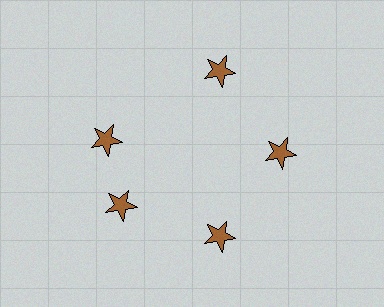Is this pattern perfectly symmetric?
No. The 5 brown stars are arranged in a ring, but one element near the 10 o'clock position is rotated out of alignment along the ring, breaking the 5-fold rotational symmetry.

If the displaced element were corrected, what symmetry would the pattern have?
It would have 5-fold rotational symmetry — the pattern would map onto itself every 72 degrees.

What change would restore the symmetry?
The symmetry would be restored by rotating it back into even spacing with its neighbors so that all 5 stars sit at equal angles and equal distance from the center.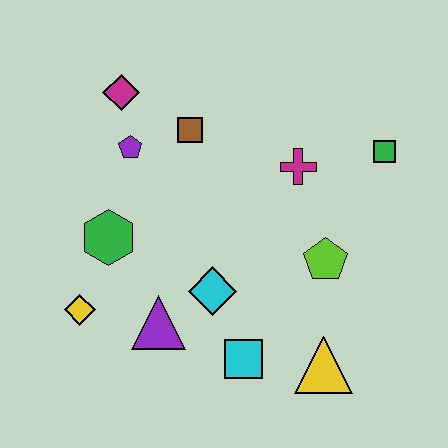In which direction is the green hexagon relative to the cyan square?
The green hexagon is to the left of the cyan square.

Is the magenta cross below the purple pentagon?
Yes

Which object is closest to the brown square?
The purple pentagon is closest to the brown square.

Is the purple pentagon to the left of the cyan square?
Yes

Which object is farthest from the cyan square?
The magenta diamond is farthest from the cyan square.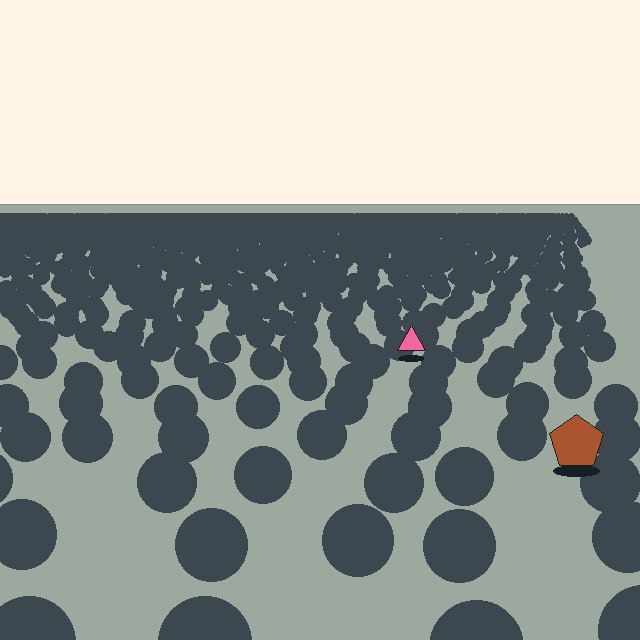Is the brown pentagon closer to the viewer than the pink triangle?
Yes. The brown pentagon is closer — you can tell from the texture gradient: the ground texture is coarser near it.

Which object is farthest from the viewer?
The pink triangle is farthest from the viewer. It appears smaller and the ground texture around it is denser.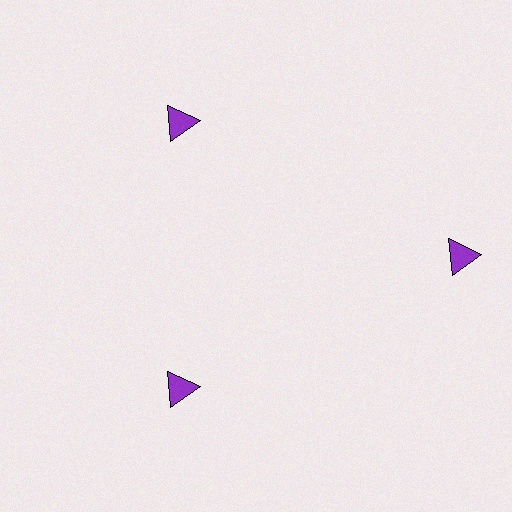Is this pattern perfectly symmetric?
No. The 3 purple triangles are arranged in a ring, but one element near the 3 o'clock position is pushed outward from the center, breaking the 3-fold rotational symmetry.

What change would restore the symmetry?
The symmetry would be restored by moving it inward, back onto the ring so that all 3 triangles sit at equal angles and equal distance from the center.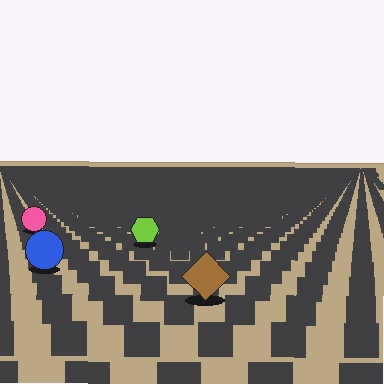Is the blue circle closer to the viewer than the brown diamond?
No. The brown diamond is closer — you can tell from the texture gradient: the ground texture is coarser near it.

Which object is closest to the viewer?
The brown diamond is closest. The texture marks near it are larger and more spread out.